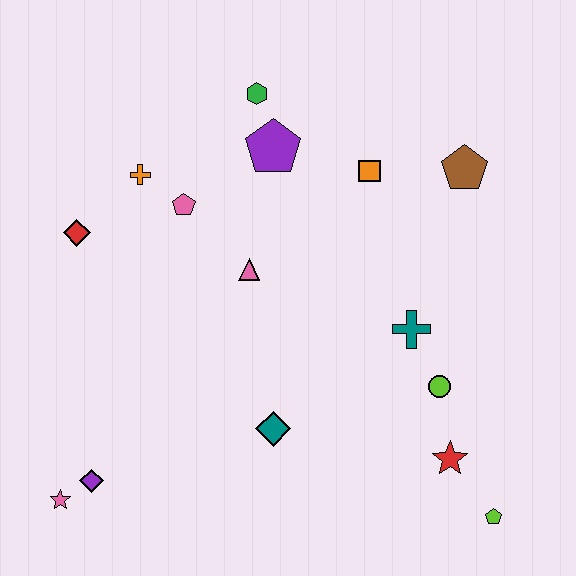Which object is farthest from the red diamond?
The lime pentagon is farthest from the red diamond.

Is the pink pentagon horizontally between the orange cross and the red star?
Yes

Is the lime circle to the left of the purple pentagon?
No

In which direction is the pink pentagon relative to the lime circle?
The pink pentagon is to the left of the lime circle.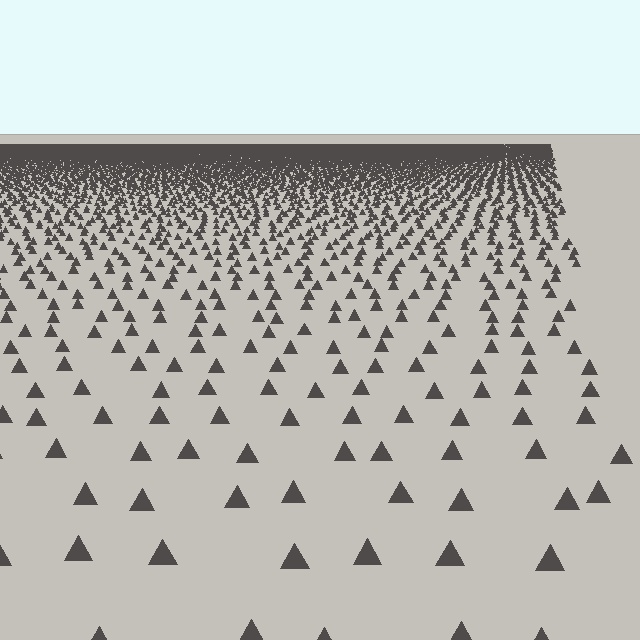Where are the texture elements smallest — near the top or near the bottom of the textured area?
Near the top.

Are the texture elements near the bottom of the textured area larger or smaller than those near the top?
Larger. Near the bottom, elements are closer to the viewer and appear at a bigger on-screen size.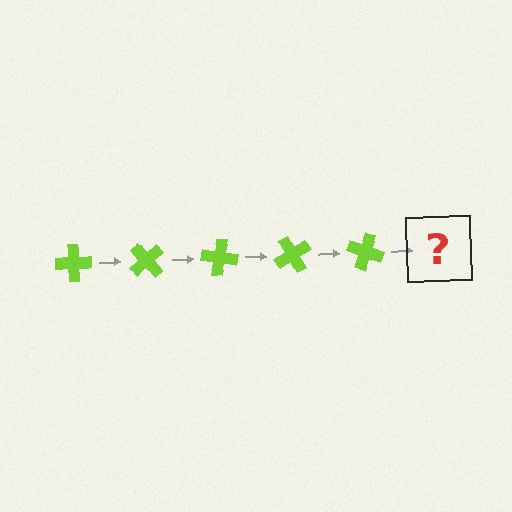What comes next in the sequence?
The next element should be a lime cross rotated 250 degrees.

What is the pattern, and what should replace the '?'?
The pattern is that the cross rotates 50 degrees each step. The '?' should be a lime cross rotated 250 degrees.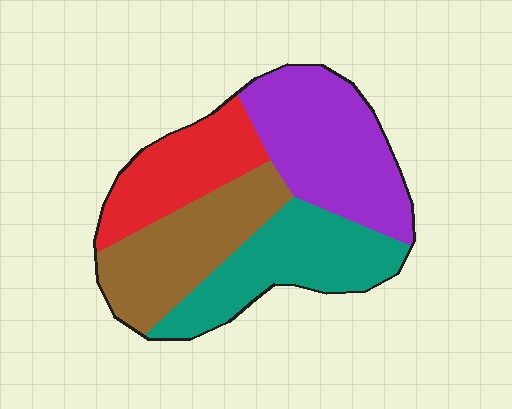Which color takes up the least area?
Red, at roughly 20%.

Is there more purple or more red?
Purple.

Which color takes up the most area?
Purple, at roughly 30%.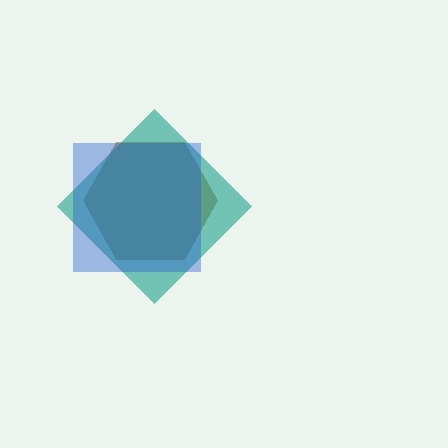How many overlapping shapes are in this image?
There are 3 overlapping shapes in the image.